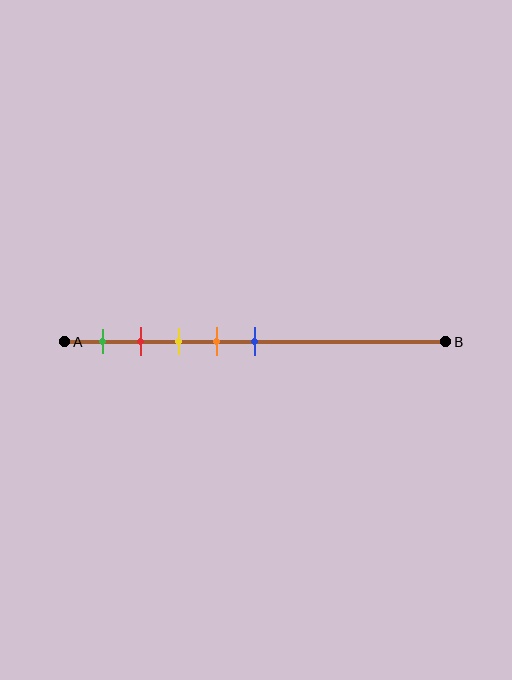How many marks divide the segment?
There are 5 marks dividing the segment.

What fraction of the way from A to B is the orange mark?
The orange mark is approximately 40% (0.4) of the way from A to B.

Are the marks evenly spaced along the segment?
Yes, the marks are approximately evenly spaced.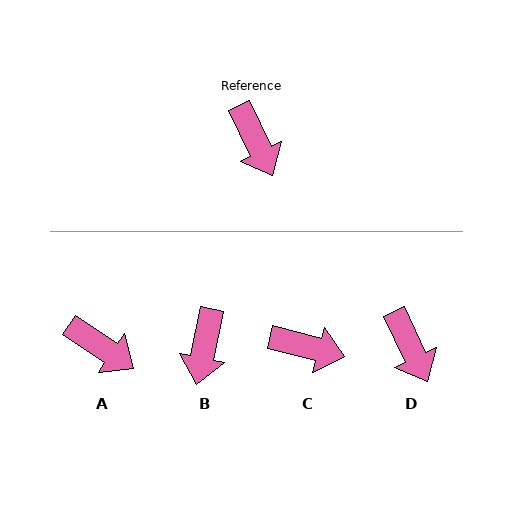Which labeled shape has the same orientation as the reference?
D.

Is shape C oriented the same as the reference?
No, it is off by about 50 degrees.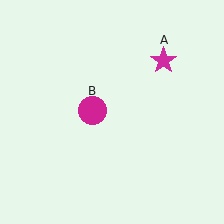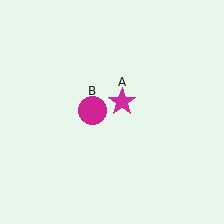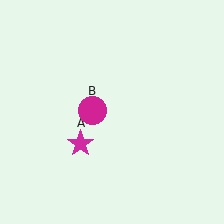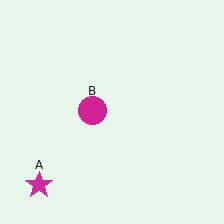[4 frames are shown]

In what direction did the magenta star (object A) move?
The magenta star (object A) moved down and to the left.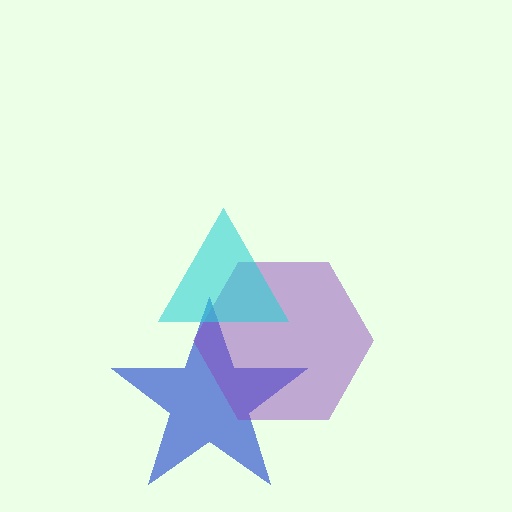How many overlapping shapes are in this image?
There are 3 overlapping shapes in the image.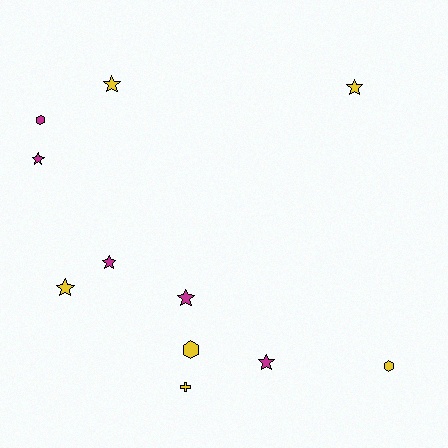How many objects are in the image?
There are 11 objects.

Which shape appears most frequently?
Star, with 7 objects.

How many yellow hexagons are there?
There are 2 yellow hexagons.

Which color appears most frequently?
Yellow, with 6 objects.